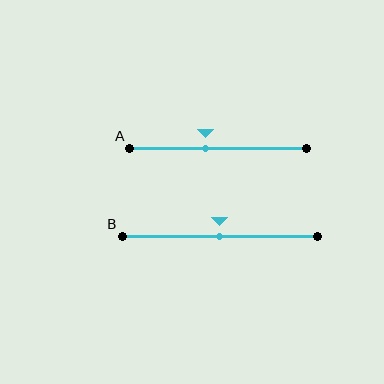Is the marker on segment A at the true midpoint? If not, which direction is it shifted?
No, the marker on segment A is shifted to the left by about 7% of the segment length.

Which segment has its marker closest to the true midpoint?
Segment B has its marker closest to the true midpoint.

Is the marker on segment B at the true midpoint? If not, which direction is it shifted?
Yes, the marker on segment B is at the true midpoint.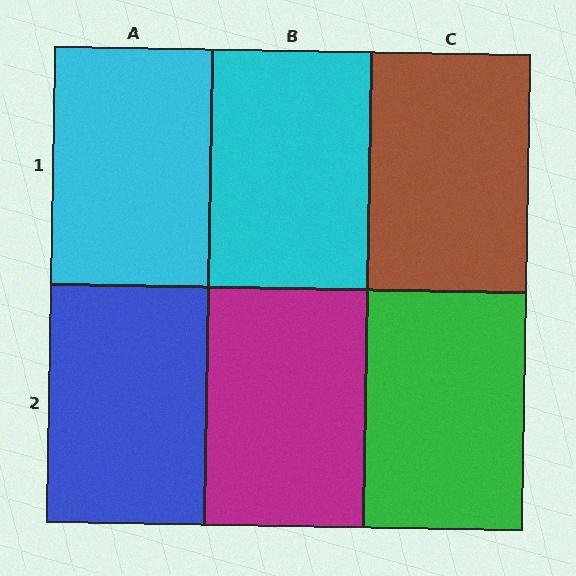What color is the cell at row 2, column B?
Magenta.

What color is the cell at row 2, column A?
Blue.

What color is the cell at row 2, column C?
Green.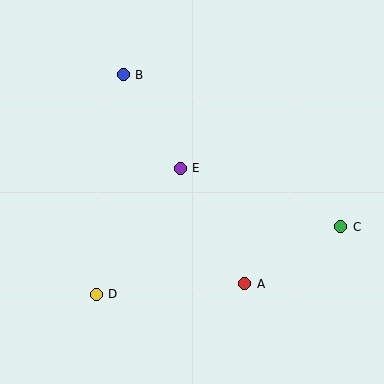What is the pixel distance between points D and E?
The distance between D and E is 152 pixels.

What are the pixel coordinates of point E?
Point E is at (180, 168).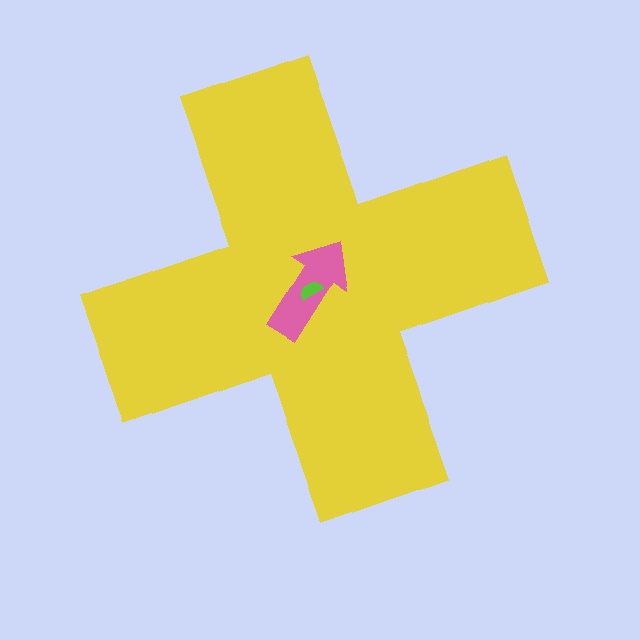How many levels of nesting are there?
3.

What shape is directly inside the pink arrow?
The lime semicircle.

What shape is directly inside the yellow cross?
The pink arrow.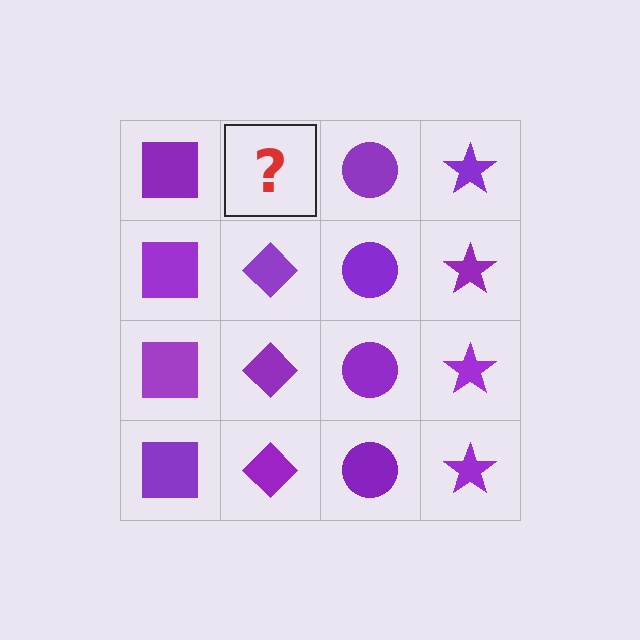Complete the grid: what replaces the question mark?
The question mark should be replaced with a purple diamond.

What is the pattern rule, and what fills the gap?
The rule is that each column has a consistent shape. The gap should be filled with a purple diamond.